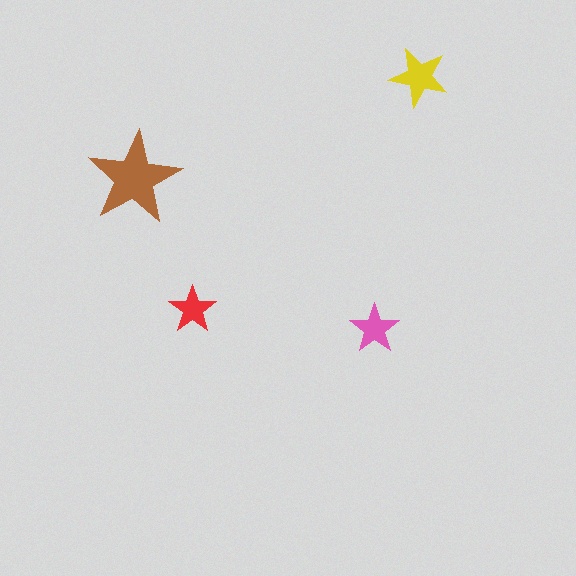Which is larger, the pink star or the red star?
The pink one.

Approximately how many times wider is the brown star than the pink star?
About 2 times wider.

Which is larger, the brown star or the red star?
The brown one.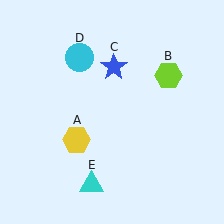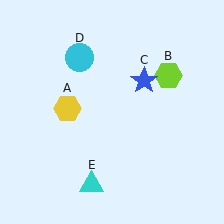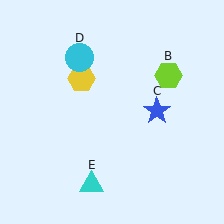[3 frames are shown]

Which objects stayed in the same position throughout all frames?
Lime hexagon (object B) and cyan circle (object D) and cyan triangle (object E) remained stationary.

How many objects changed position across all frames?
2 objects changed position: yellow hexagon (object A), blue star (object C).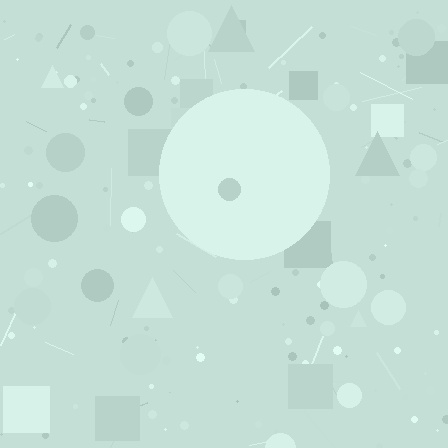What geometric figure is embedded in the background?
A circle is embedded in the background.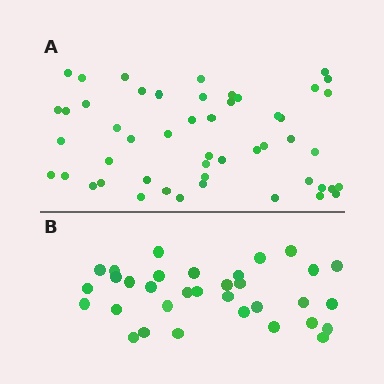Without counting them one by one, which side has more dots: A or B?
Region A (the top region) has more dots.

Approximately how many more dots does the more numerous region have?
Region A has approximately 15 more dots than region B.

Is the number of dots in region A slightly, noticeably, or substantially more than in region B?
Region A has substantially more. The ratio is roughly 1.5 to 1.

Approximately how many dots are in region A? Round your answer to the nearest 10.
About 50 dots.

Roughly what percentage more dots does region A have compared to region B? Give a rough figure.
About 50% more.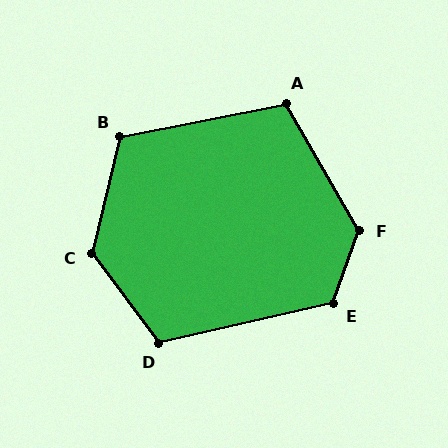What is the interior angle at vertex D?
Approximately 114 degrees (obtuse).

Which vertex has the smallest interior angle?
A, at approximately 108 degrees.